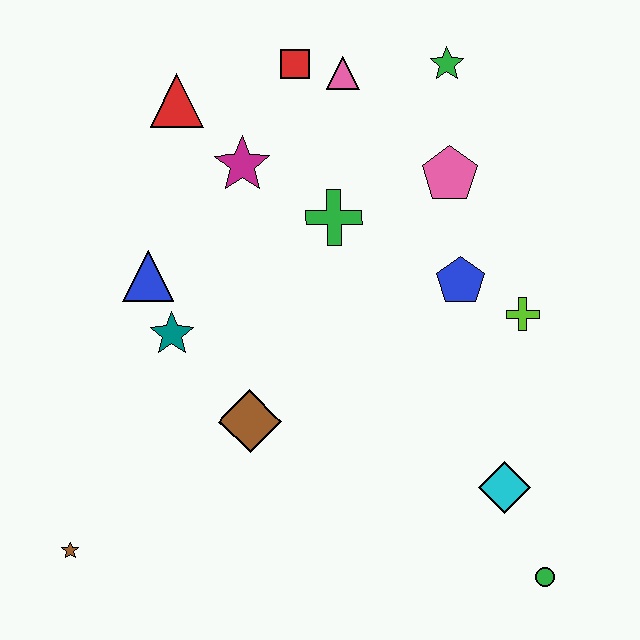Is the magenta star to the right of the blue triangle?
Yes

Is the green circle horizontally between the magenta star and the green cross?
No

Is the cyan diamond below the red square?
Yes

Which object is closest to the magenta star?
The red triangle is closest to the magenta star.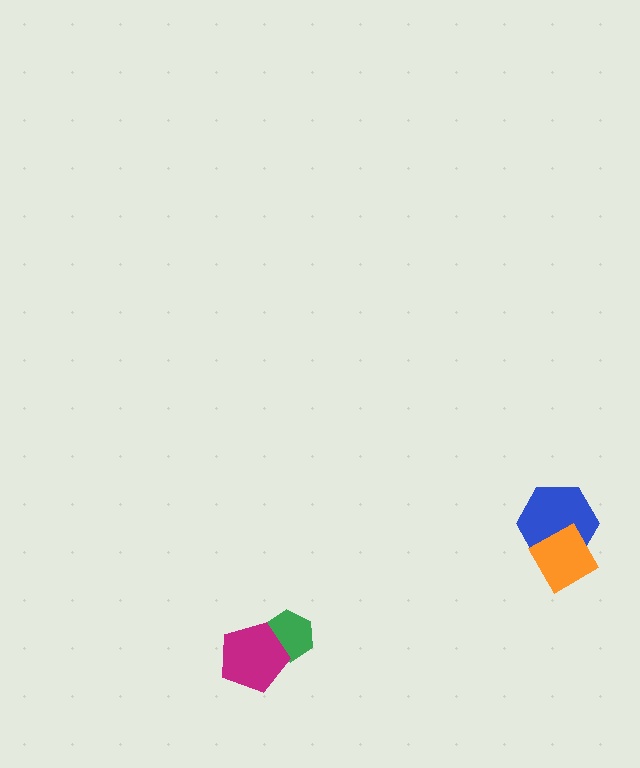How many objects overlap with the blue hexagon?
1 object overlaps with the blue hexagon.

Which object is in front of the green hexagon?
The magenta pentagon is in front of the green hexagon.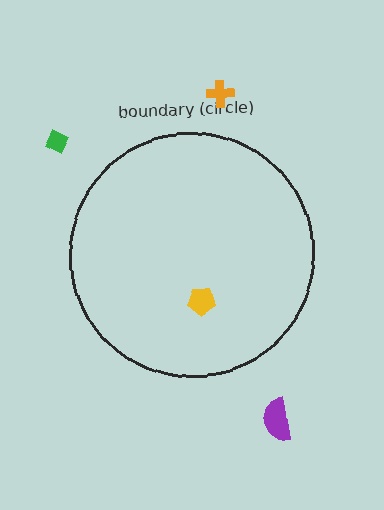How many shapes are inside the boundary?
1 inside, 3 outside.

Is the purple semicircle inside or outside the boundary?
Outside.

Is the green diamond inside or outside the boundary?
Outside.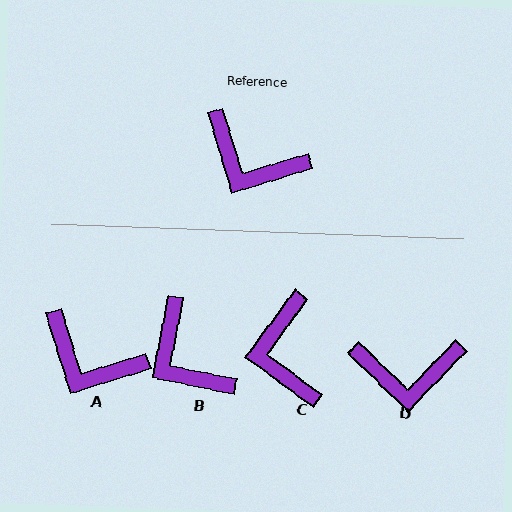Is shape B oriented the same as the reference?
No, it is off by about 28 degrees.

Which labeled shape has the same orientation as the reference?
A.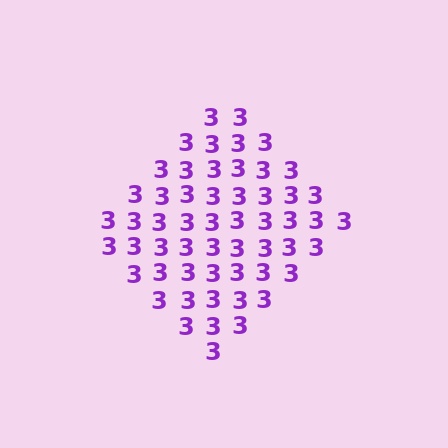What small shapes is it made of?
It is made of small digit 3's.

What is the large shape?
The large shape is a diamond.